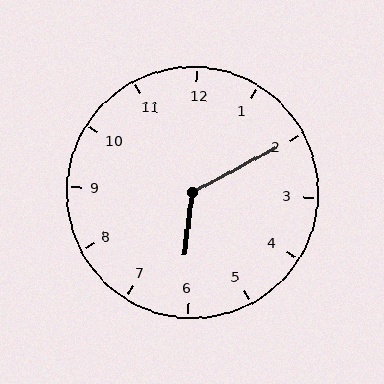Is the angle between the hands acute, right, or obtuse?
It is obtuse.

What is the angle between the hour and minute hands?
Approximately 125 degrees.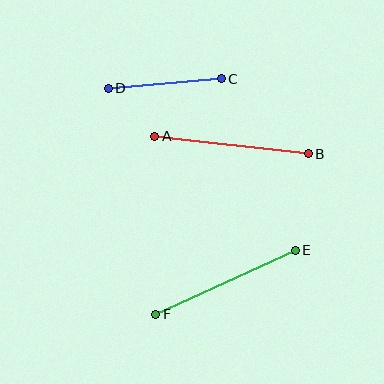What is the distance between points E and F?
The distance is approximately 153 pixels.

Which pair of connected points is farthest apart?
Points A and B are farthest apart.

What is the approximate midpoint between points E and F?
The midpoint is at approximately (226, 282) pixels.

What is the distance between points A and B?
The distance is approximately 155 pixels.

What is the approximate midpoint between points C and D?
The midpoint is at approximately (165, 84) pixels.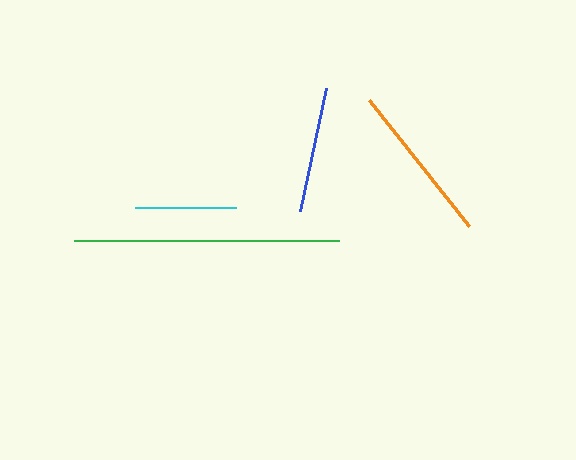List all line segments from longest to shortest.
From longest to shortest: green, orange, blue, cyan.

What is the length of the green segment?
The green segment is approximately 265 pixels long.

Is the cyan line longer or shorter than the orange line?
The orange line is longer than the cyan line.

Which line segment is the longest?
The green line is the longest at approximately 265 pixels.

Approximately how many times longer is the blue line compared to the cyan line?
The blue line is approximately 1.2 times the length of the cyan line.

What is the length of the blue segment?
The blue segment is approximately 126 pixels long.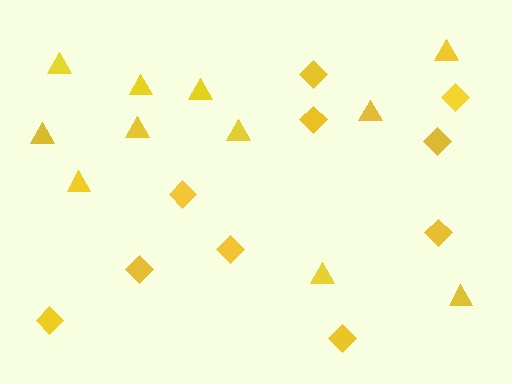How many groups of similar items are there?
There are 2 groups: one group of diamonds (10) and one group of triangles (11).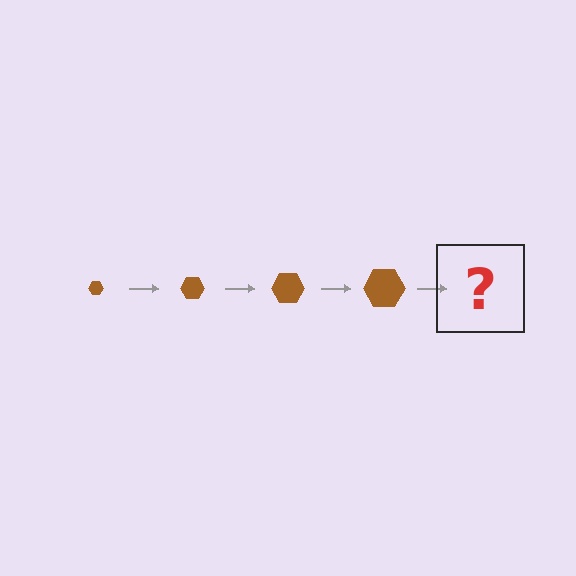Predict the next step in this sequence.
The next step is a brown hexagon, larger than the previous one.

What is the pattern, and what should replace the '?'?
The pattern is that the hexagon gets progressively larger each step. The '?' should be a brown hexagon, larger than the previous one.